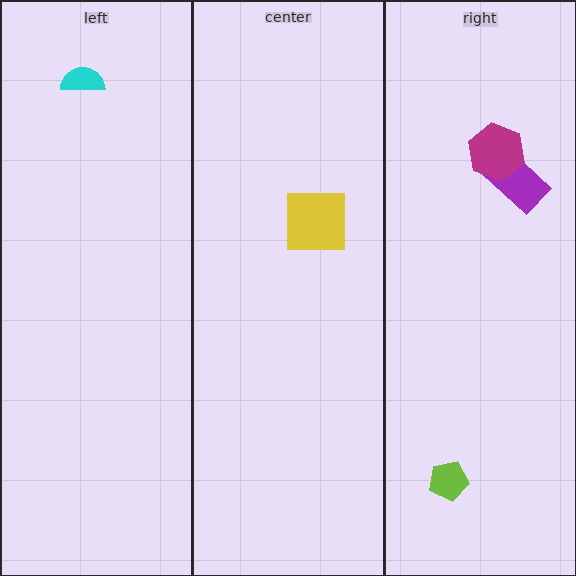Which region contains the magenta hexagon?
The right region.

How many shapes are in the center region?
1.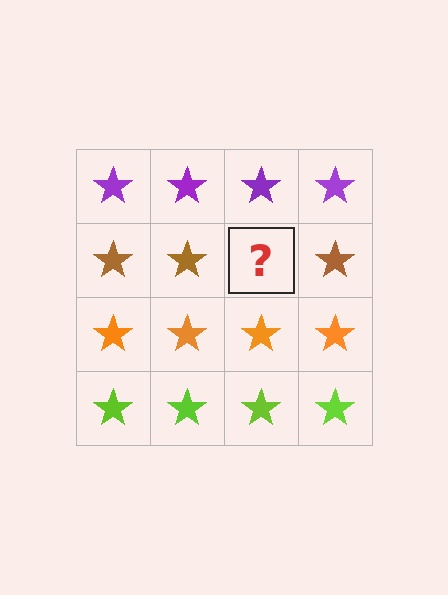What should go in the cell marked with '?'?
The missing cell should contain a brown star.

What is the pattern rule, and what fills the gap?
The rule is that each row has a consistent color. The gap should be filled with a brown star.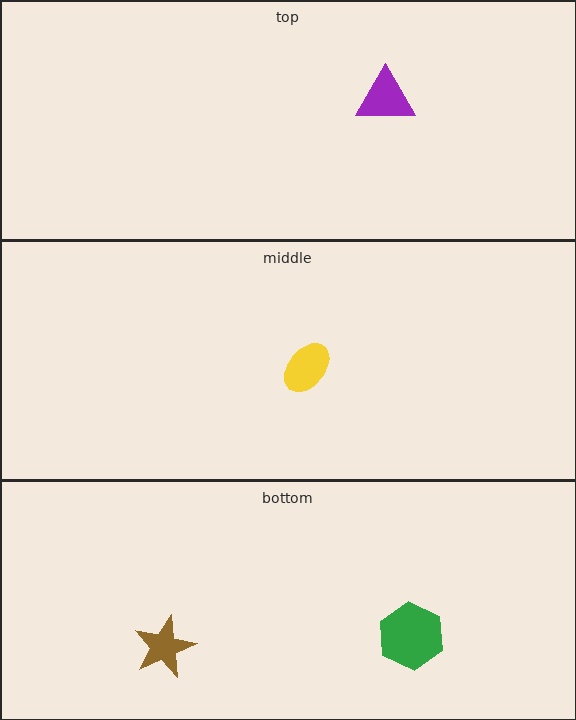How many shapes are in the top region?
1.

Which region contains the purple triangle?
The top region.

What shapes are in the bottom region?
The green hexagon, the brown star.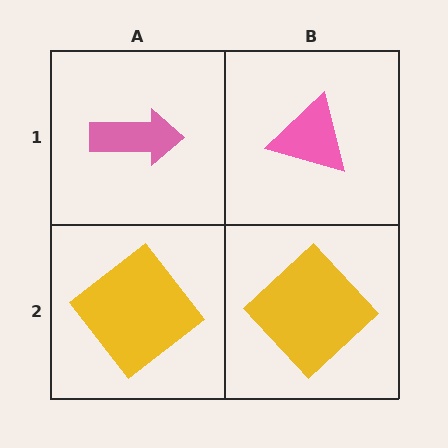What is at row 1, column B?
A pink triangle.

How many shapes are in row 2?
2 shapes.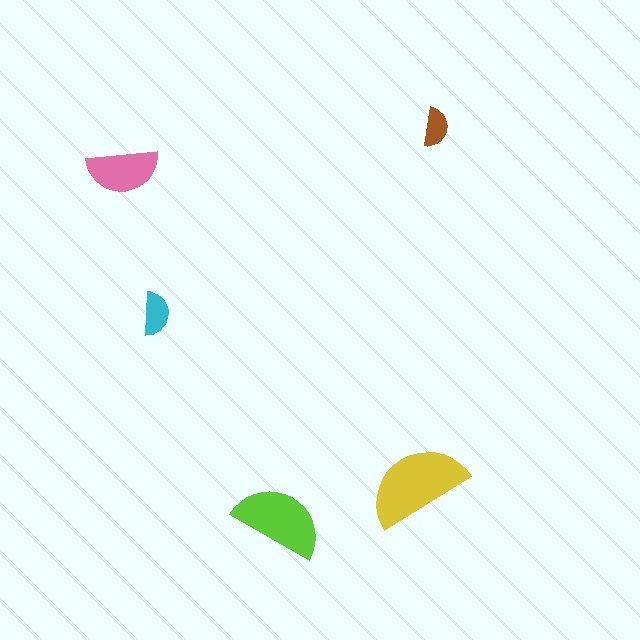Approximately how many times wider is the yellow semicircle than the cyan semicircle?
About 2.5 times wider.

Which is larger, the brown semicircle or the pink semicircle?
The pink one.